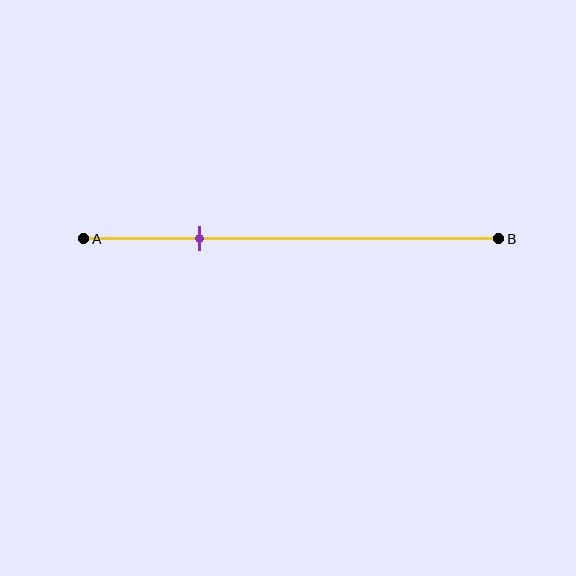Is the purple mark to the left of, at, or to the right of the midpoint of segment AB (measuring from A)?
The purple mark is to the left of the midpoint of segment AB.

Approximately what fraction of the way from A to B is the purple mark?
The purple mark is approximately 30% of the way from A to B.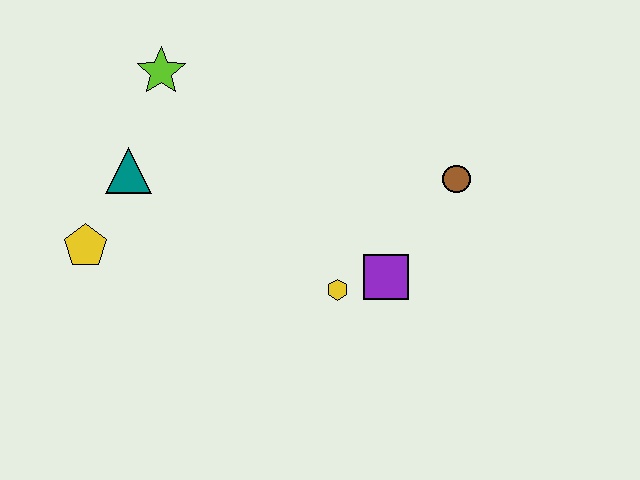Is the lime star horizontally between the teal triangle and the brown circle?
Yes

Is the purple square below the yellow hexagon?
No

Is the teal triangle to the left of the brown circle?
Yes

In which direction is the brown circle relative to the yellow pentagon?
The brown circle is to the right of the yellow pentagon.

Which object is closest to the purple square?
The yellow hexagon is closest to the purple square.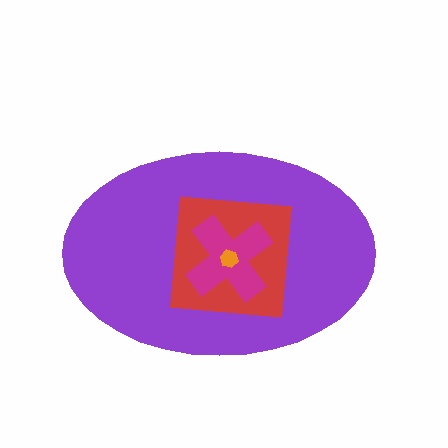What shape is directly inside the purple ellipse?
The red square.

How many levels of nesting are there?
4.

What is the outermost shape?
The purple ellipse.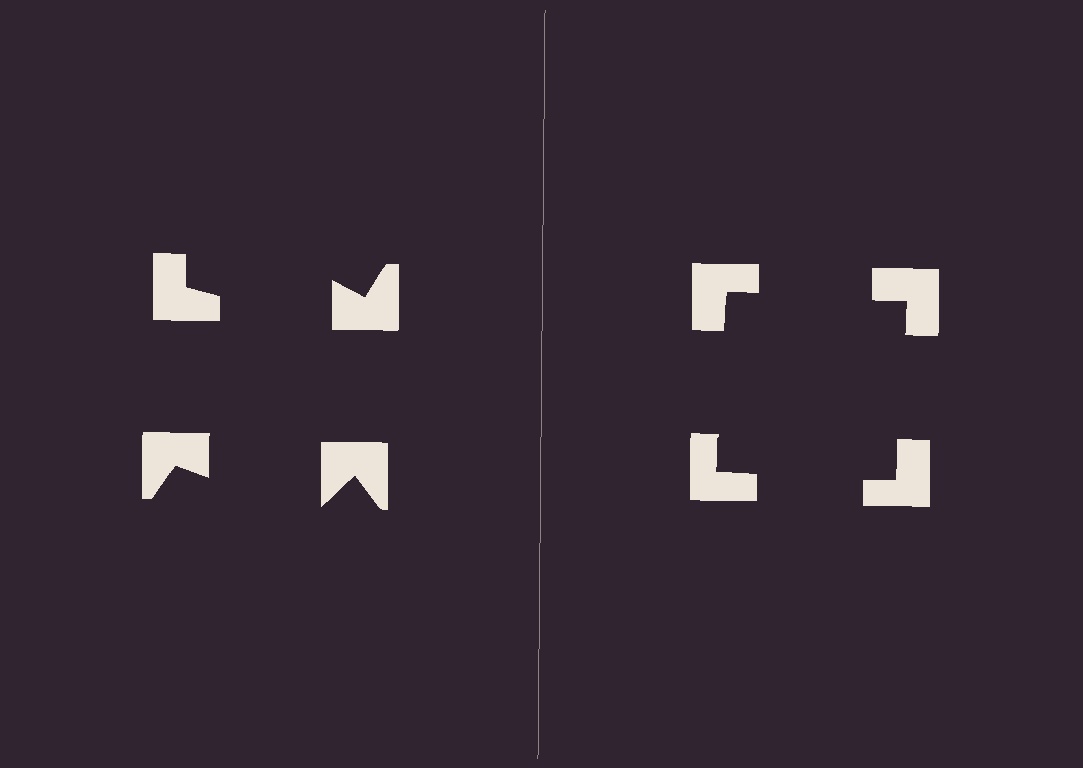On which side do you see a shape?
An illusory square appears on the right side. On the left side the wedge cuts are rotated, so no coherent shape forms.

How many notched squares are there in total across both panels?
8 — 4 on each side.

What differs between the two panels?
The notched squares are positioned identically on both sides; only the wedge orientations differ. On the right they align to a square; on the left they are misaligned.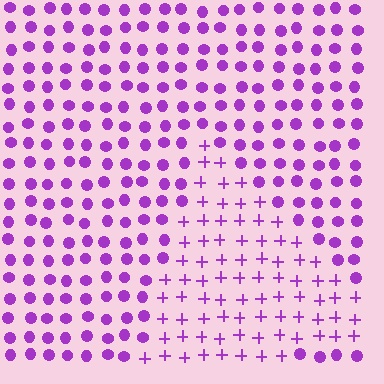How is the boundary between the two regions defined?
The boundary is defined by a change in element shape: plus signs inside vs. circles outside. All elements share the same color and spacing.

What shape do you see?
I see a triangle.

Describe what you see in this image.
The image is filled with small purple elements arranged in a uniform grid. A triangle-shaped region contains plus signs, while the surrounding area contains circles. The boundary is defined purely by the change in element shape.